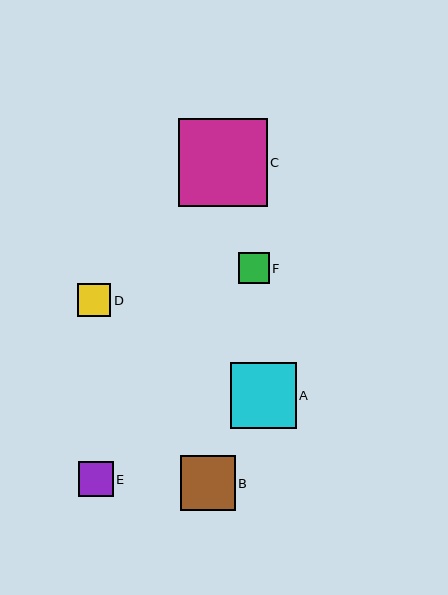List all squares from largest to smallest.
From largest to smallest: C, A, B, E, D, F.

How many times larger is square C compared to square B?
Square C is approximately 1.6 times the size of square B.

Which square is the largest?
Square C is the largest with a size of approximately 89 pixels.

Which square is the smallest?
Square F is the smallest with a size of approximately 31 pixels.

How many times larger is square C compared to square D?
Square C is approximately 2.7 times the size of square D.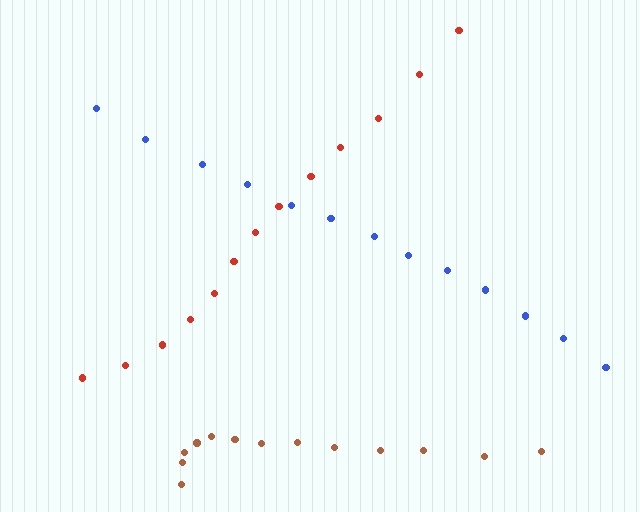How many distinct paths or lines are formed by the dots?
There are 3 distinct paths.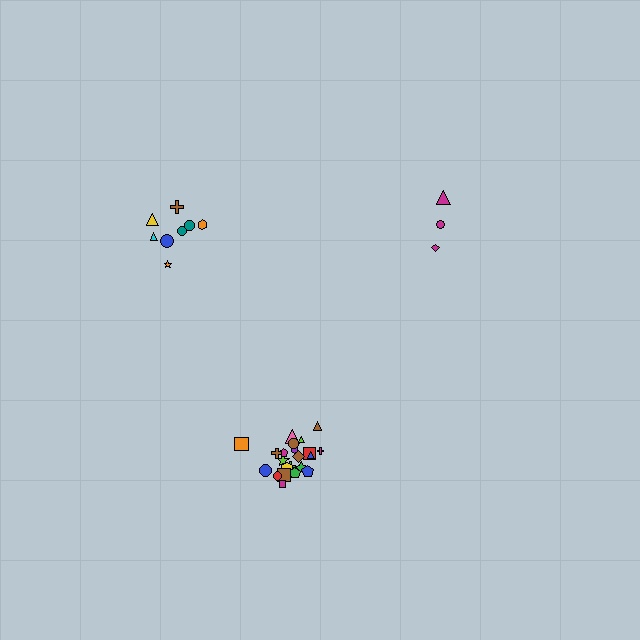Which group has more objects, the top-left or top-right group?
The top-left group.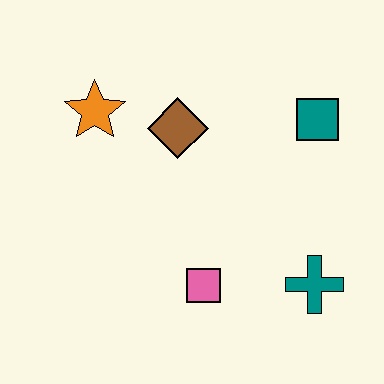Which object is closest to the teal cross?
The pink square is closest to the teal cross.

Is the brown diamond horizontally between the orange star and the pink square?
Yes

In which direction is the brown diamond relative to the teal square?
The brown diamond is to the left of the teal square.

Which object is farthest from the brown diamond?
The teal cross is farthest from the brown diamond.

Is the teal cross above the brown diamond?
No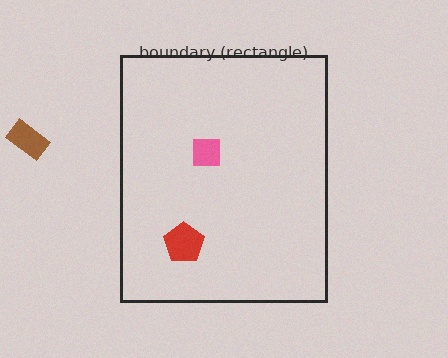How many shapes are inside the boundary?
2 inside, 1 outside.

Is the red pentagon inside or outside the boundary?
Inside.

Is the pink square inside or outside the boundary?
Inside.